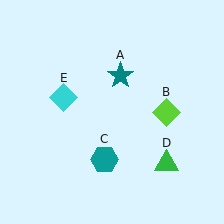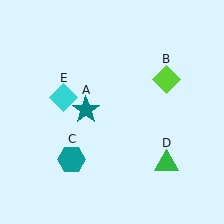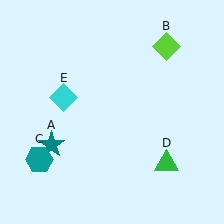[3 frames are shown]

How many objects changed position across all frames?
3 objects changed position: teal star (object A), lime diamond (object B), teal hexagon (object C).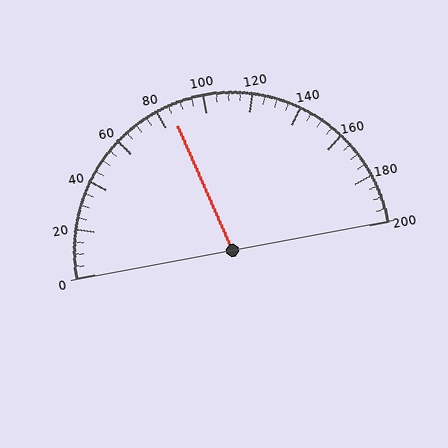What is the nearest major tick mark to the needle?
The nearest major tick mark is 80.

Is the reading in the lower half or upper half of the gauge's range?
The reading is in the lower half of the range (0 to 200).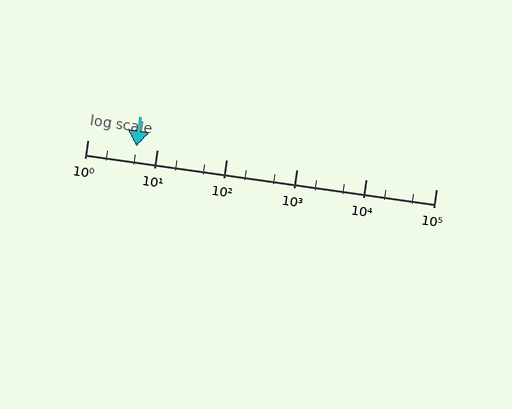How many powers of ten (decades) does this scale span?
The scale spans 5 decades, from 1 to 100000.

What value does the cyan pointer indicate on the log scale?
The pointer indicates approximately 5.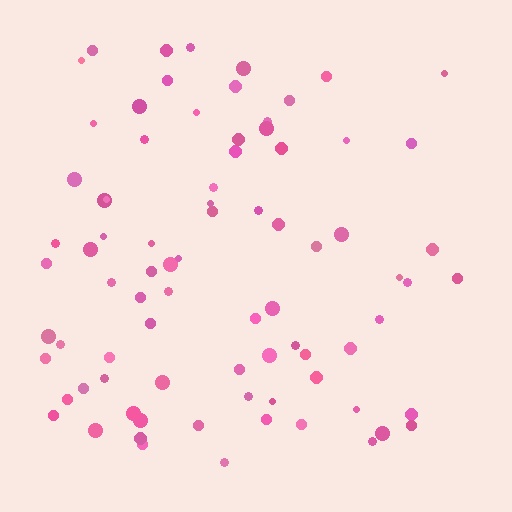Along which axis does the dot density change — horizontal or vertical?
Horizontal.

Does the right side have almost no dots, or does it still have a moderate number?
Still a moderate number, just noticeably fewer than the left.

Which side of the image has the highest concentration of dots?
The left.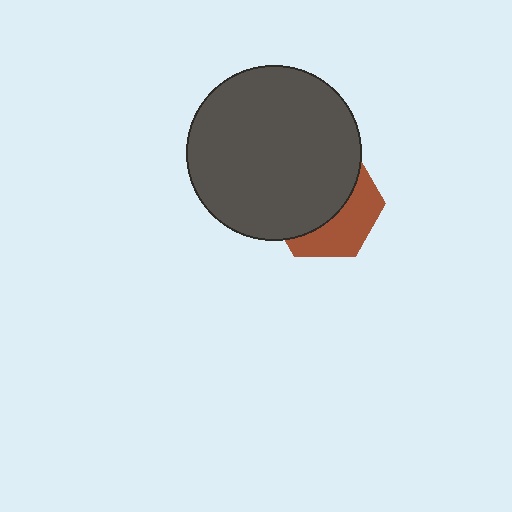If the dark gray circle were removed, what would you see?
You would see the complete brown hexagon.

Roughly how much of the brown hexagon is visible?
A small part of it is visible (roughly 39%).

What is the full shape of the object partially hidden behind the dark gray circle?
The partially hidden object is a brown hexagon.